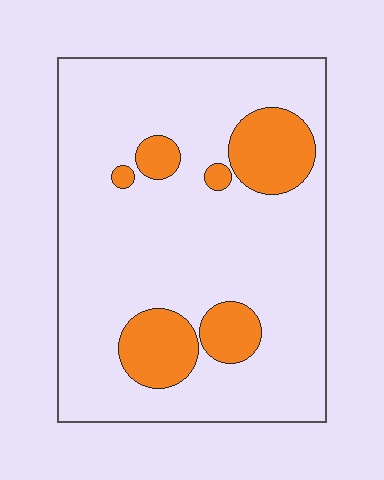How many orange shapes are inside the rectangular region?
6.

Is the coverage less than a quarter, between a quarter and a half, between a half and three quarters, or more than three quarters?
Less than a quarter.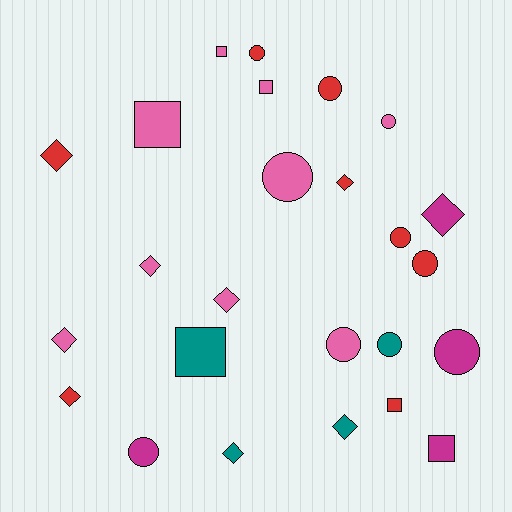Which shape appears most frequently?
Circle, with 10 objects.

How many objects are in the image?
There are 25 objects.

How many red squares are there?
There is 1 red square.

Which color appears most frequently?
Pink, with 9 objects.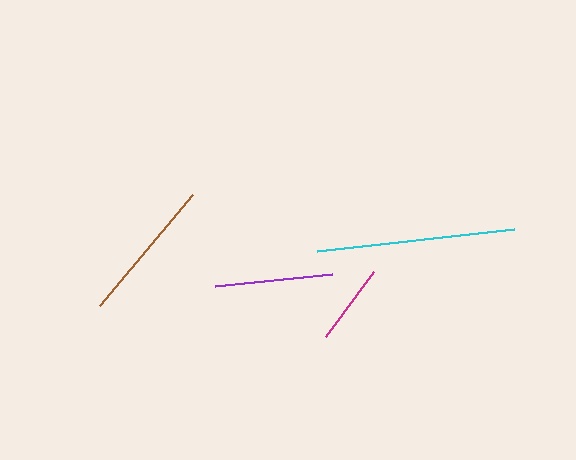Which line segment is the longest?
The cyan line is the longest at approximately 198 pixels.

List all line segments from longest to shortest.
From longest to shortest: cyan, brown, purple, magenta.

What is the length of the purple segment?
The purple segment is approximately 117 pixels long.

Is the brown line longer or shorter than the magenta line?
The brown line is longer than the magenta line.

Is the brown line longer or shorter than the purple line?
The brown line is longer than the purple line.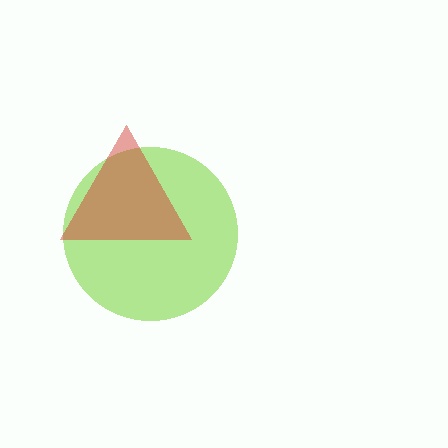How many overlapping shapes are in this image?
There are 2 overlapping shapes in the image.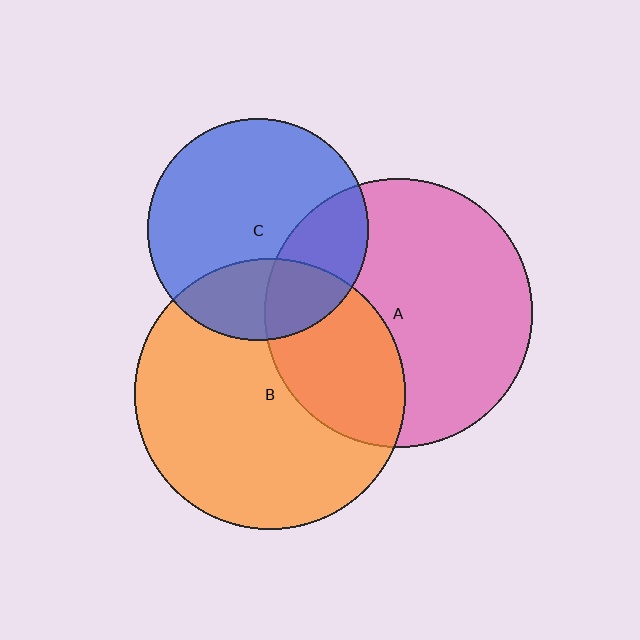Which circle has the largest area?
Circle B (orange).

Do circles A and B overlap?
Yes.